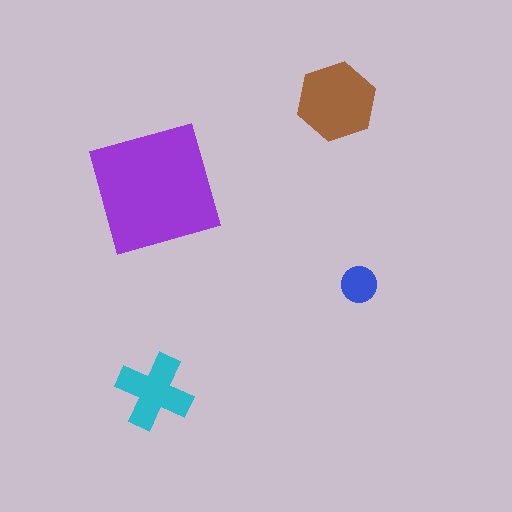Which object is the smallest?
The blue circle.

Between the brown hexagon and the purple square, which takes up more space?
The purple square.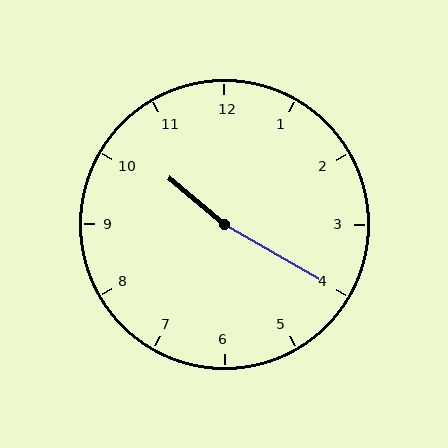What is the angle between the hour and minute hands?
Approximately 170 degrees.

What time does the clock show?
10:20.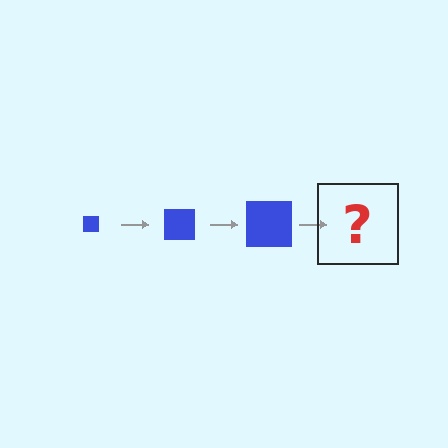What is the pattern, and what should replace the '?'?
The pattern is that the square gets progressively larger each step. The '?' should be a blue square, larger than the previous one.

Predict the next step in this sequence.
The next step is a blue square, larger than the previous one.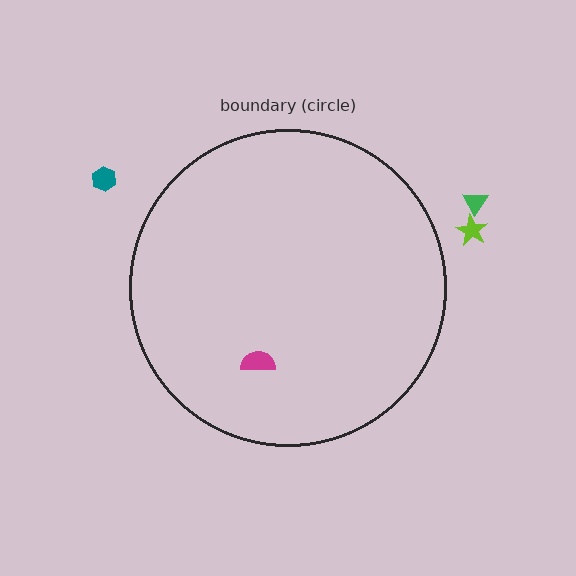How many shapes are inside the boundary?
1 inside, 3 outside.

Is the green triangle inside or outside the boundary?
Outside.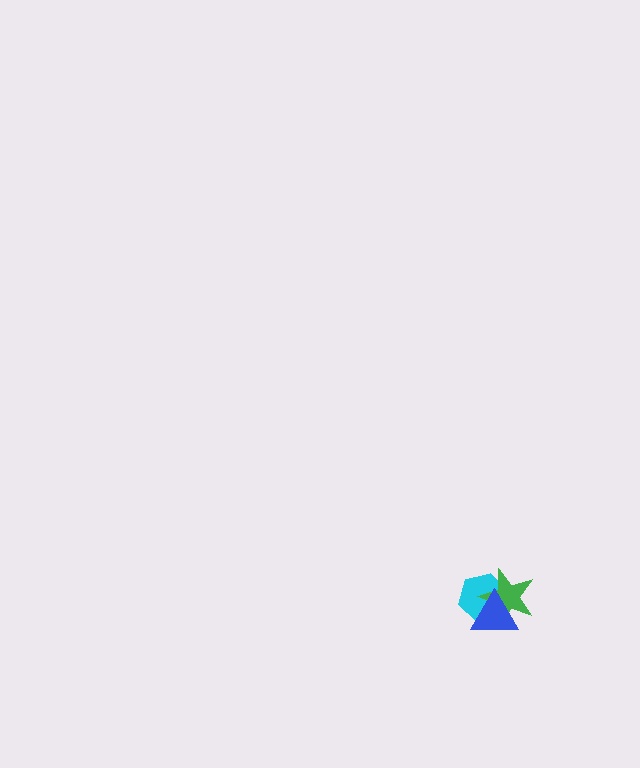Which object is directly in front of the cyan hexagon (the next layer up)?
The green star is directly in front of the cyan hexagon.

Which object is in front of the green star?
The blue triangle is in front of the green star.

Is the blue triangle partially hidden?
No, no other shape covers it.